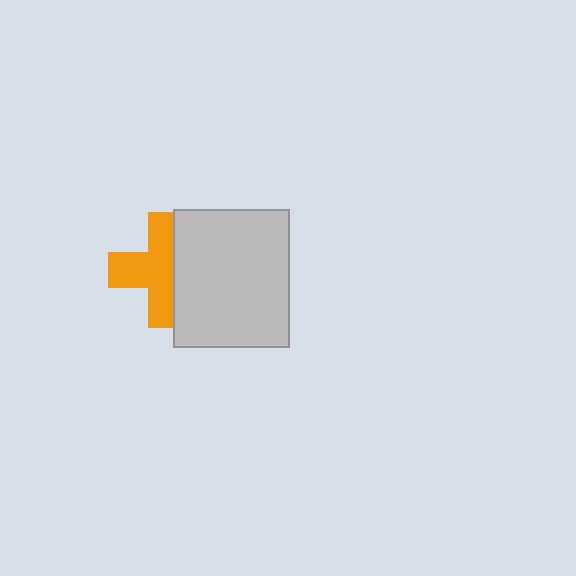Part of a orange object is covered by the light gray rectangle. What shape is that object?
It is a cross.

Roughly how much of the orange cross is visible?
About half of it is visible (roughly 63%).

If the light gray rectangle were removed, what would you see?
You would see the complete orange cross.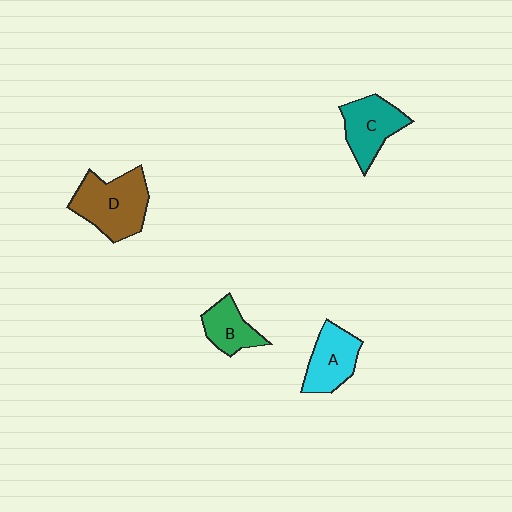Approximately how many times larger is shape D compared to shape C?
Approximately 1.3 times.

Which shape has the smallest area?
Shape B (green).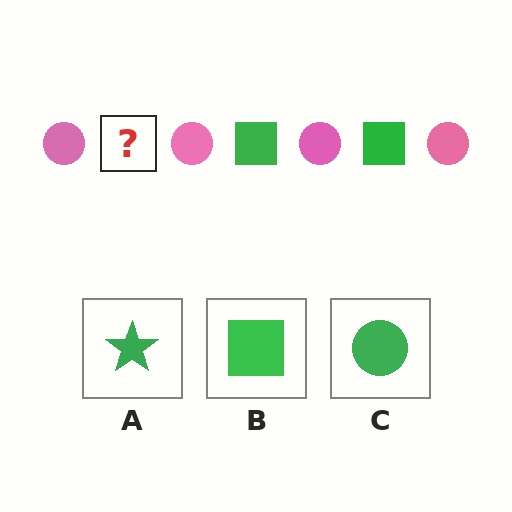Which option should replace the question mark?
Option B.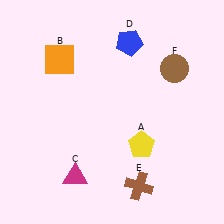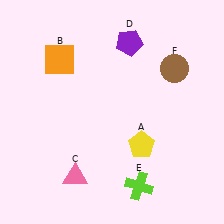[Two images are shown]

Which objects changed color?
C changed from magenta to pink. D changed from blue to purple. E changed from brown to lime.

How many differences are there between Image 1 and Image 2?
There are 3 differences between the two images.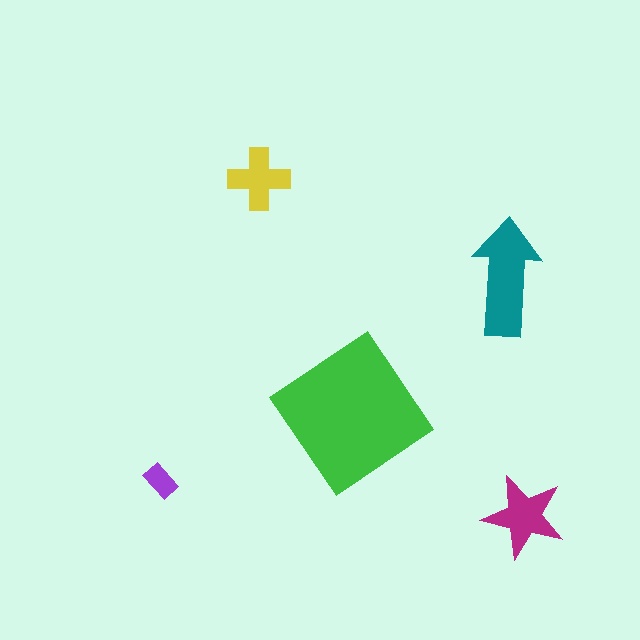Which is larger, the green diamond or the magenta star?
The green diamond.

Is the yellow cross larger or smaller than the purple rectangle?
Larger.